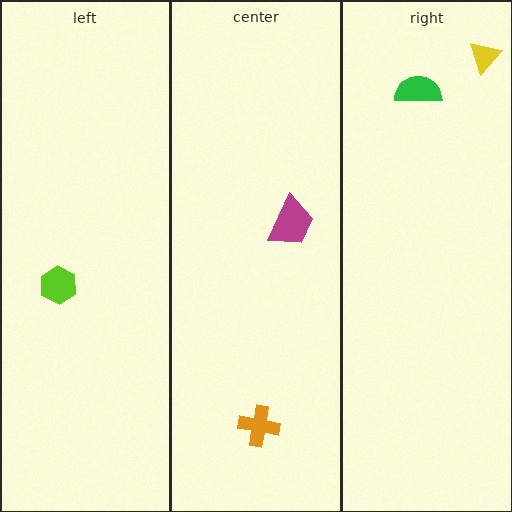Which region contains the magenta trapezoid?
The center region.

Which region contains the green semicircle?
The right region.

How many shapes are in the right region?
2.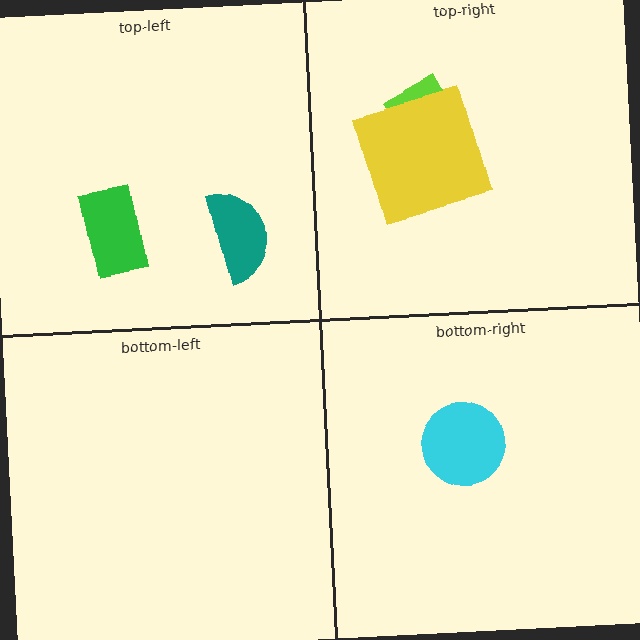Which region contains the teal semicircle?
The top-left region.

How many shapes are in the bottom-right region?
1.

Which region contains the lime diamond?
The top-right region.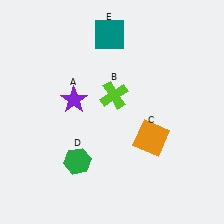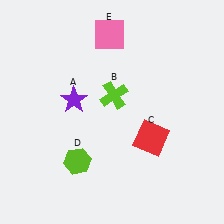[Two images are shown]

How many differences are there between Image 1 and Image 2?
There are 3 differences between the two images.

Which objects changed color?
C changed from orange to red. D changed from green to lime. E changed from teal to pink.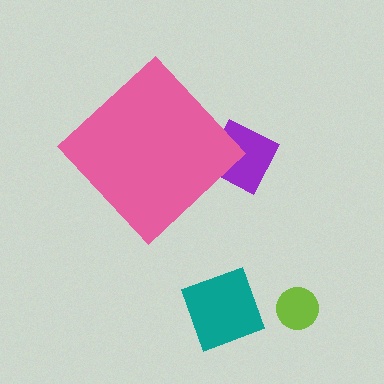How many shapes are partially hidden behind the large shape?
1 shape is partially hidden.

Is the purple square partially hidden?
Yes, the purple square is partially hidden behind the pink diamond.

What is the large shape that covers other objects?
A pink diamond.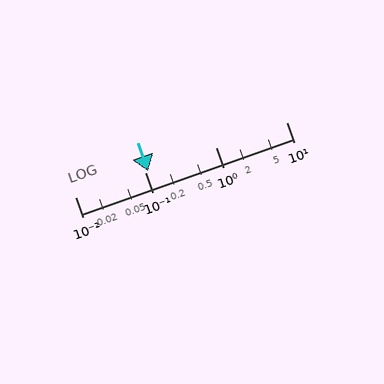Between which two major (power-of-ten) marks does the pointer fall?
The pointer is between 0.1 and 1.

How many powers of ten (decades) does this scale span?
The scale spans 3 decades, from 0.01 to 10.